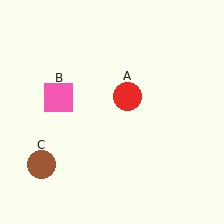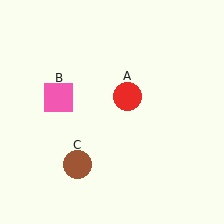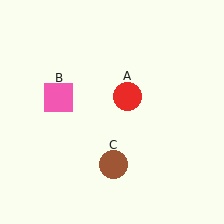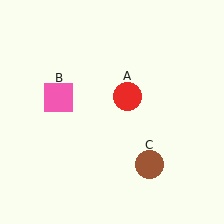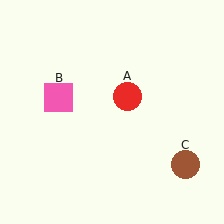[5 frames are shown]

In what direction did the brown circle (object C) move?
The brown circle (object C) moved right.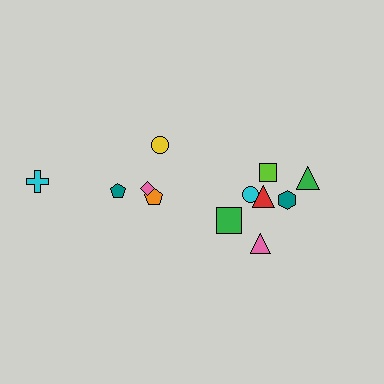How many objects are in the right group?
There are 7 objects.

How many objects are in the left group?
There are 5 objects.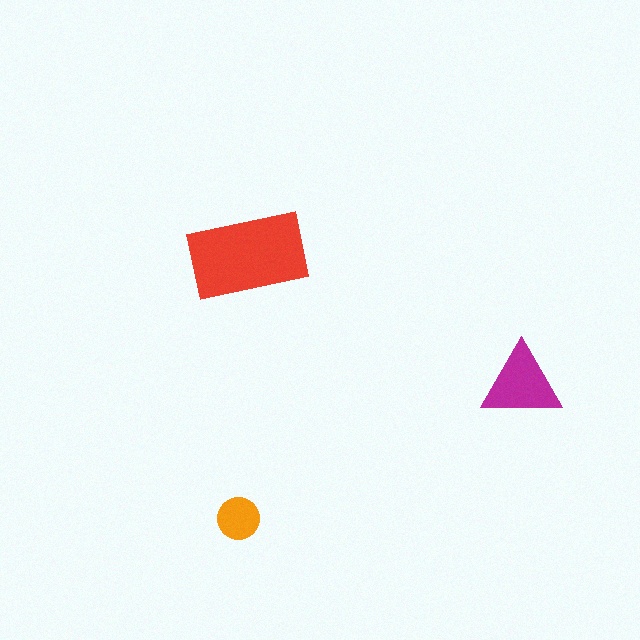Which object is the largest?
The red rectangle.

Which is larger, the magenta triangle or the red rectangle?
The red rectangle.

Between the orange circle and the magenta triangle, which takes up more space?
The magenta triangle.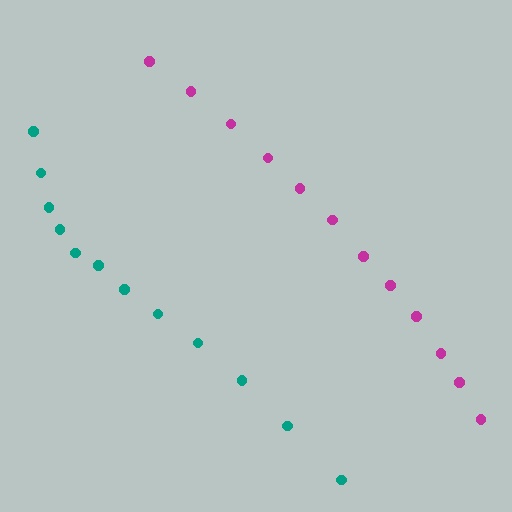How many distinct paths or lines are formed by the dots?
There are 2 distinct paths.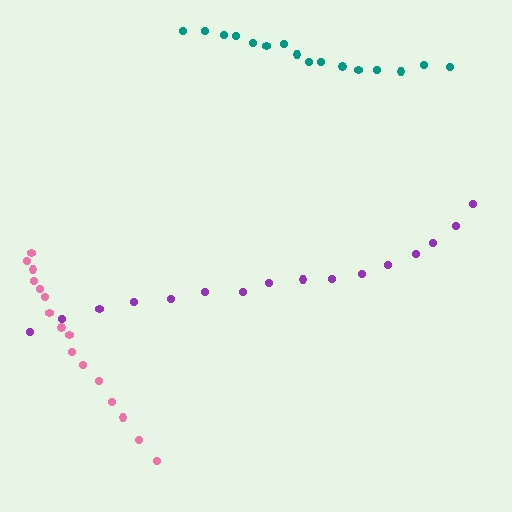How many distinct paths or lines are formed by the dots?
There are 3 distinct paths.